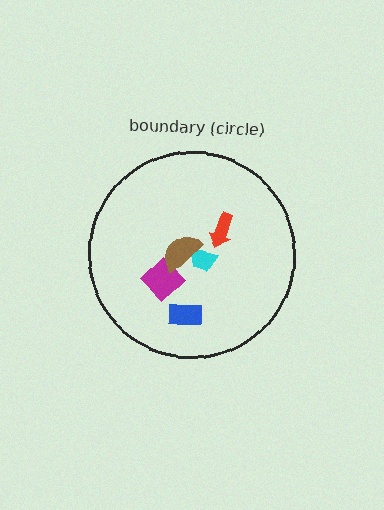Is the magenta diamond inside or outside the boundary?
Inside.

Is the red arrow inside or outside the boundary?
Inside.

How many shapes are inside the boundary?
5 inside, 0 outside.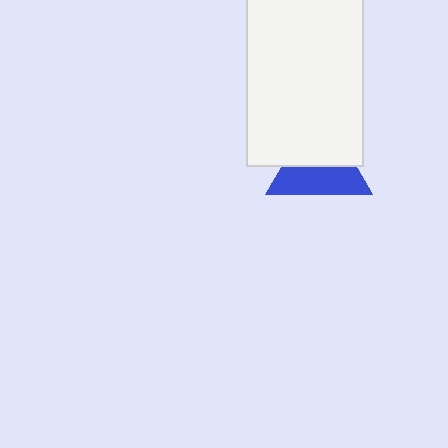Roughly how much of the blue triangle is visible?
About half of it is visible (roughly 51%).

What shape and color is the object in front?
The object in front is a white rectangle.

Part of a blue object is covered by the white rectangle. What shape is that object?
It is a triangle.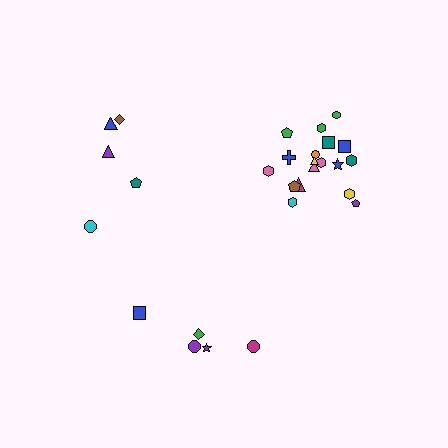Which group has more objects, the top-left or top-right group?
The top-right group.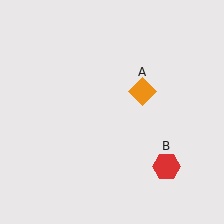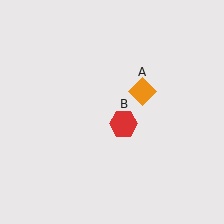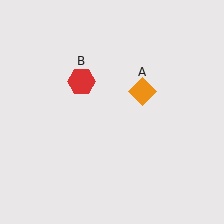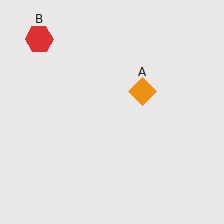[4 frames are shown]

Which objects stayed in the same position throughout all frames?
Orange diamond (object A) remained stationary.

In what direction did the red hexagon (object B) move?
The red hexagon (object B) moved up and to the left.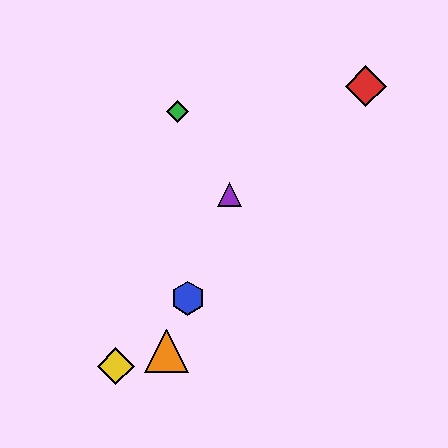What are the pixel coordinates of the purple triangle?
The purple triangle is at (229, 195).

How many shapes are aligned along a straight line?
3 shapes (the blue hexagon, the purple triangle, the orange triangle) are aligned along a straight line.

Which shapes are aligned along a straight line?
The blue hexagon, the purple triangle, the orange triangle are aligned along a straight line.